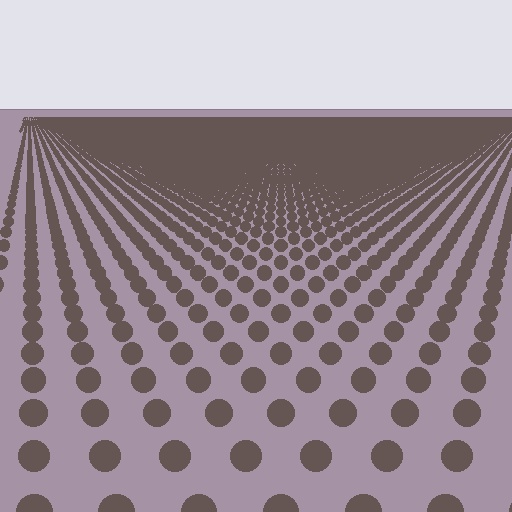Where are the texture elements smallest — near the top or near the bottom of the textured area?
Near the top.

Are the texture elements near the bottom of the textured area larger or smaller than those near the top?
Larger. Near the bottom, elements are closer to the viewer and appear at a bigger on-screen size.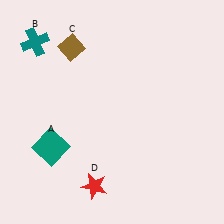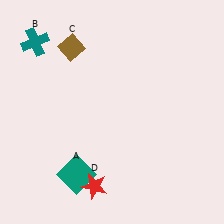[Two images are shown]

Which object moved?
The teal square (A) moved down.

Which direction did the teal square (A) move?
The teal square (A) moved down.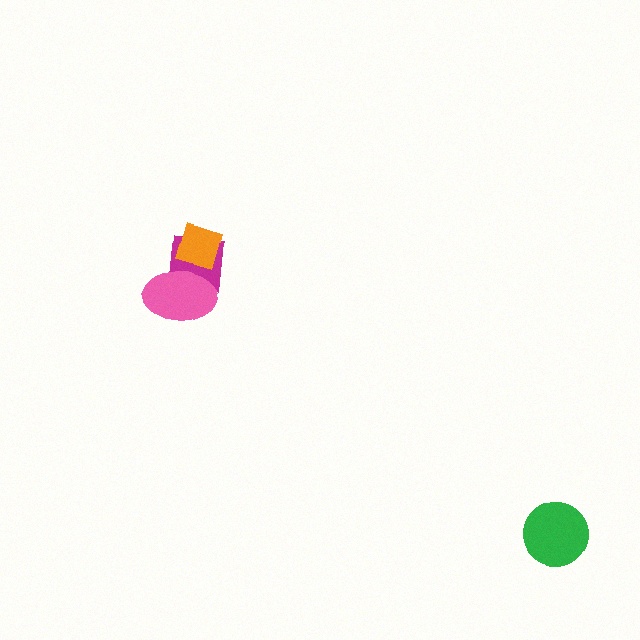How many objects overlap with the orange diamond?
2 objects overlap with the orange diamond.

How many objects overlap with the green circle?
0 objects overlap with the green circle.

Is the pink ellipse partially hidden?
Yes, it is partially covered by another shape.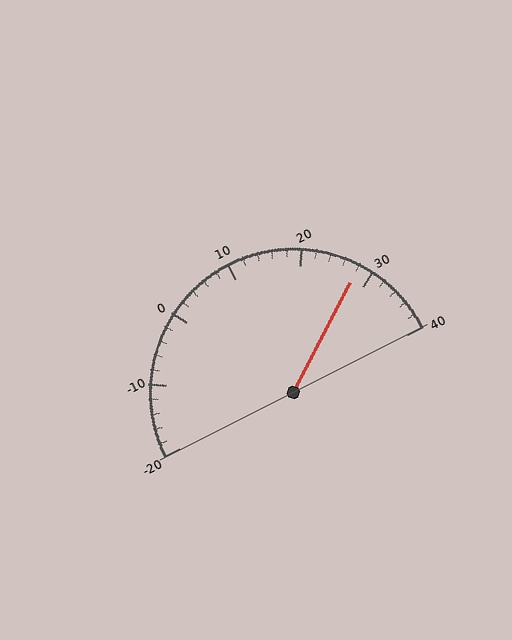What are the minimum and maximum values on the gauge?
The gauge ranges from -20 to 40.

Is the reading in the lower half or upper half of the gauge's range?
The reading is in the upper half of the range (-20 to 40).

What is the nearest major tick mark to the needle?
The nearest major tick mark is 30.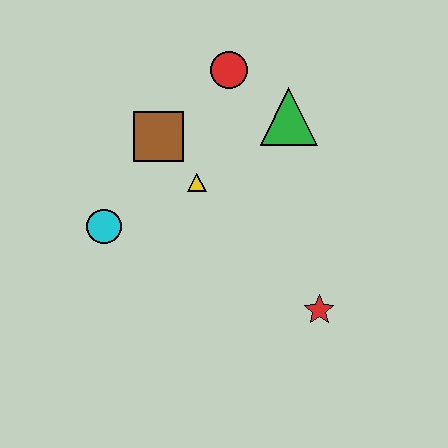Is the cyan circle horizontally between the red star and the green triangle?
No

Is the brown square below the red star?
No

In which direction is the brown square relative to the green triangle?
The brown square is to the left of the green triangle.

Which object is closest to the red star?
The yellow triangle is closest to the red star.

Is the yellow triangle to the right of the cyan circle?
Yes